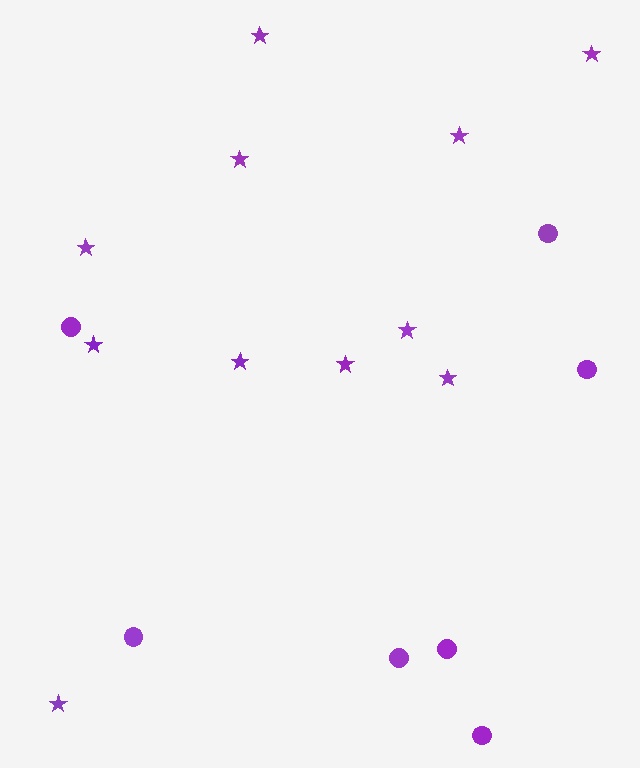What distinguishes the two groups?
There are 2 groups: one group of circles (7) and one group of stars (11).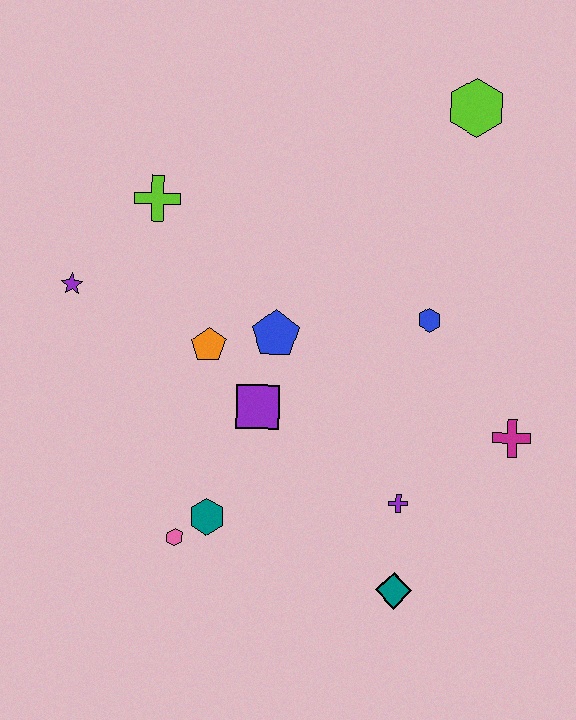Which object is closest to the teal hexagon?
The pink hexagon is closest to the teal hexagon.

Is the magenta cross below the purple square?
Yes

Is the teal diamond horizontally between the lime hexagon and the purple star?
Yes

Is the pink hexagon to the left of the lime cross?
No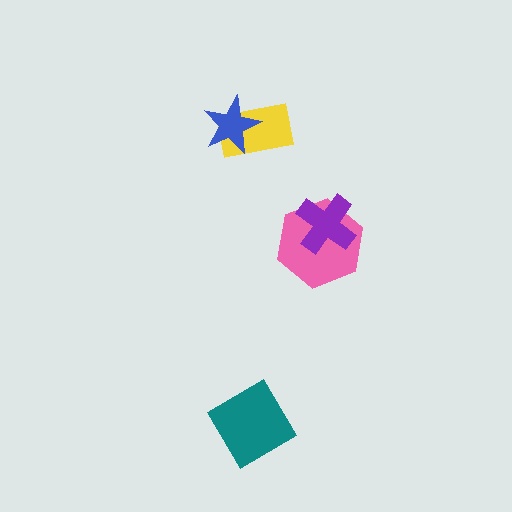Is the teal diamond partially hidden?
No, no other shape covers it.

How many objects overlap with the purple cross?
1 object overlaps with the purple cross.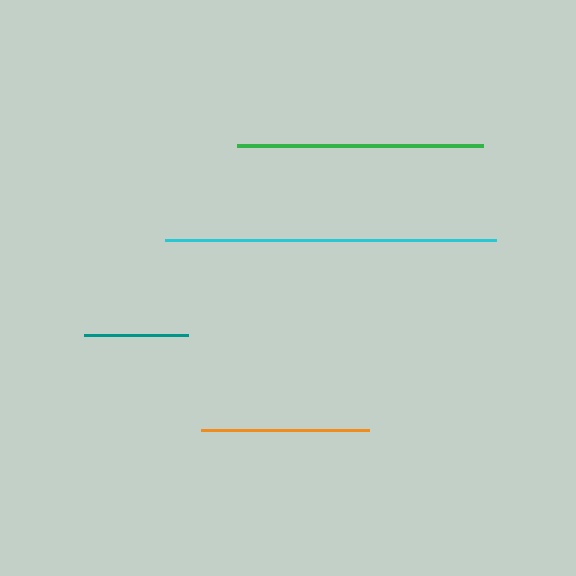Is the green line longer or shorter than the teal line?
The green line is longer than the teal line.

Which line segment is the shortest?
The teal line is the shortest at approximately 104 pixels.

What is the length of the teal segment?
The teal segment is approximately 104 pixels long.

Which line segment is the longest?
The cyan line is the longest at approximately 331 pixels.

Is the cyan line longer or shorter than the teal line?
The cyan line is longer than the teal line.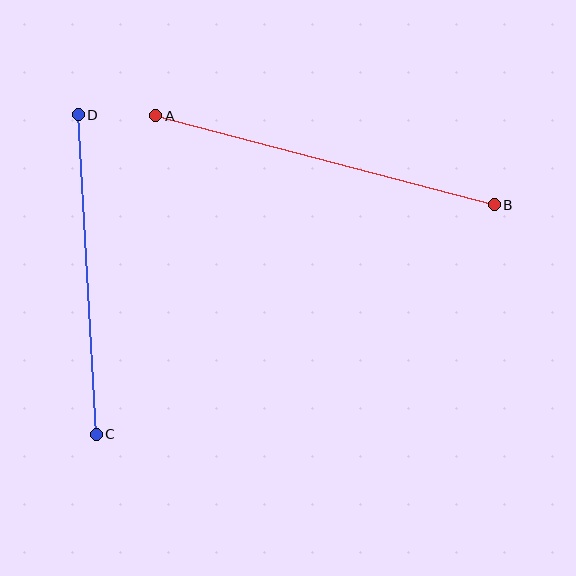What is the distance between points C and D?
The distance is approximately 320 pixels.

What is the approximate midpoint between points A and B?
The midpoint is at approximately (325, 160) pixels.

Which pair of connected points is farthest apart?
Points A and B are farthest apart.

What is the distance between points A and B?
The distance is approximately 350 pixels.